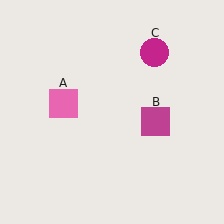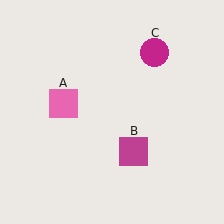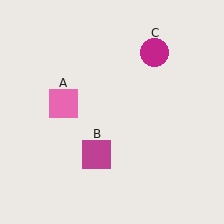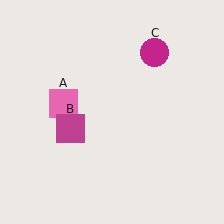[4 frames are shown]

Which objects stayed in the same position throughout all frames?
Pink square (object A) and magenta circle (object C) remained stationary.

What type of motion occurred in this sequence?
The magenta square (object B) rotated clockwise around the center of the scene.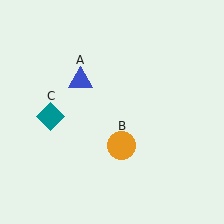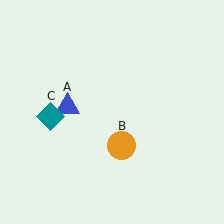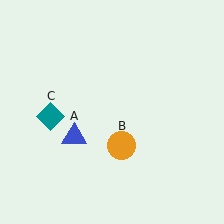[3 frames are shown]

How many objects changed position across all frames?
1 object changed position: blue triangle (object A).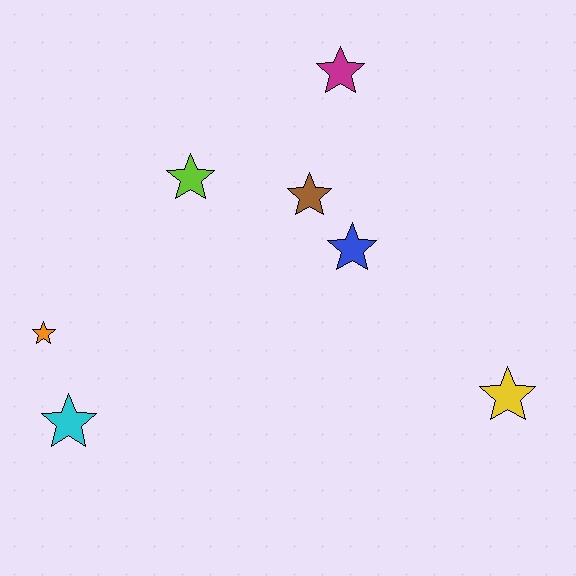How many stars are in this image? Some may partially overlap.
There are 7 stars.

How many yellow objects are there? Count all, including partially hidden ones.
There is 1 yellow object.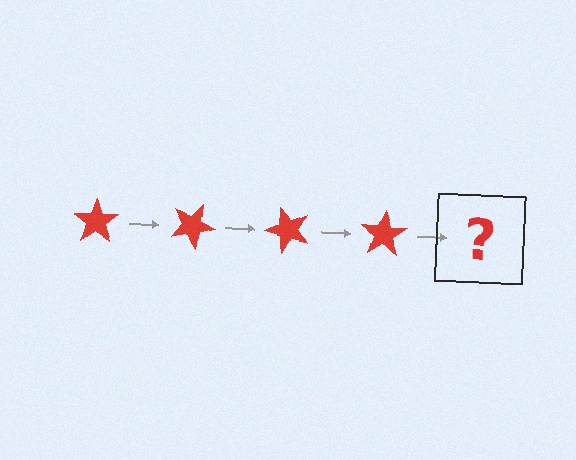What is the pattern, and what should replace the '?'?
The pattern is that the star rotates 25 degrees each step. The '?' should be a red star rotated 100 degrees.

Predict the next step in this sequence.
The next step is a red star rotated 100 degrees.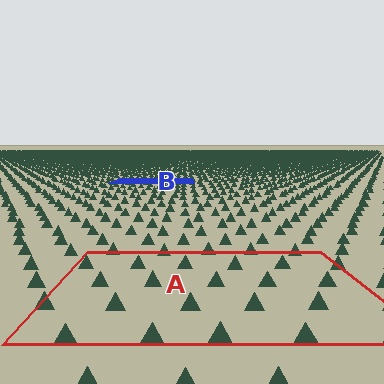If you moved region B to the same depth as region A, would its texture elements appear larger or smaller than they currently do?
They would appear larger. At a closer depth, the same texture elements are projected at a bigger on-screen size.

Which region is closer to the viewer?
Region A is closer. The texture elements there are larger and more spread out.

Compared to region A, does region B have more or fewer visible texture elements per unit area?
Region B has more texture elements per unit area — they are packed more densely because it is farther away.